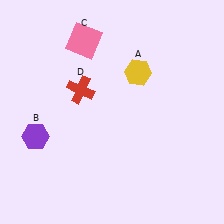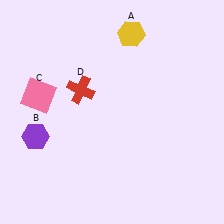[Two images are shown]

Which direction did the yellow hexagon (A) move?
The yellow hexagon (A) moved up.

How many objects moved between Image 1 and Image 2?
2 objects moved between the two images.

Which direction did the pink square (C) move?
The pink square (C) moved down.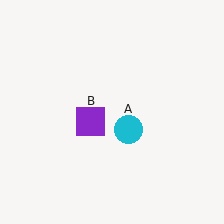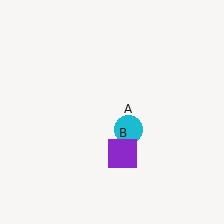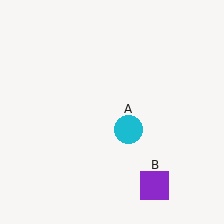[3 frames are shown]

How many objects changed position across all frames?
1 object changed position: purple square (object B).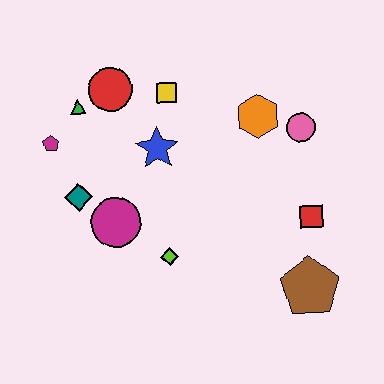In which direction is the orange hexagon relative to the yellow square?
The orange hexagon is to the right of the yellow square.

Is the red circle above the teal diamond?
Yes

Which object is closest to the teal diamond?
The magenta circle is closest to the teal diamond.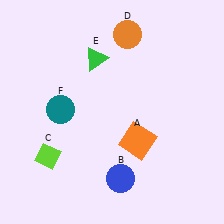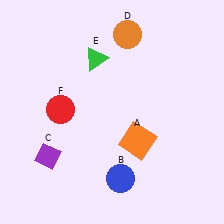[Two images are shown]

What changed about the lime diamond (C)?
In Image 1, C is lime. In Image 2, it changed to purple.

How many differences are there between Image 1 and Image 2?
There are 2 differences between the two images.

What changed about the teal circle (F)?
In Image 1, F is teal. In Image 2, it changed to red.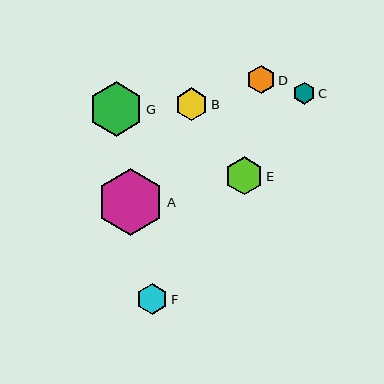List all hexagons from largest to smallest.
From largest to smallest: A, G, E, B, F, D, C.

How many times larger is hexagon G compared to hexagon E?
Hexagon G is approximately 1.4 times the size of hexagon E.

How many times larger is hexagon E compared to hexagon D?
Hexagon E is approximately 1.3 times the size of hexagon D.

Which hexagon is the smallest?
Hexagon C is the smallest with a size of approximately 22 pixels.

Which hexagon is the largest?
Hexagon A is the largest with a size of approximately 67 pixels.